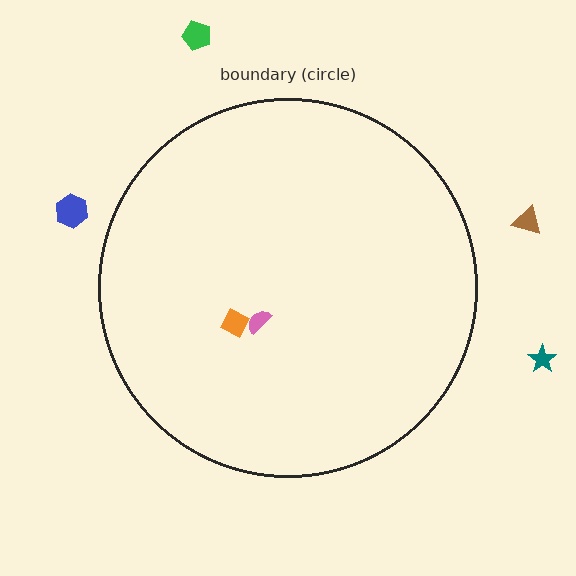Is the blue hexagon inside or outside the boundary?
Outside.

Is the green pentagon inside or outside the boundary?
Outside.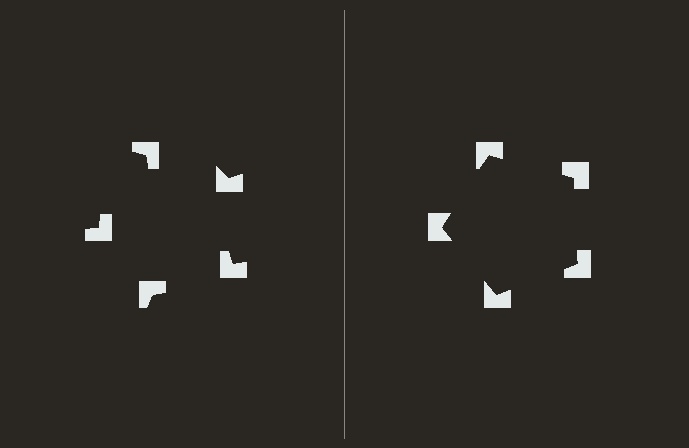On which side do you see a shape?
An illusory pentagon appears on the right side. On the left side the wedge cuts are rotated, so no coherent shape forms.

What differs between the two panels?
The notched squares are positioned identically on both sides; only the wedge orientations differ. On the right they align to a pentagon; on the left they are misaligned.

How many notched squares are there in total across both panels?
10 — 5 on each side.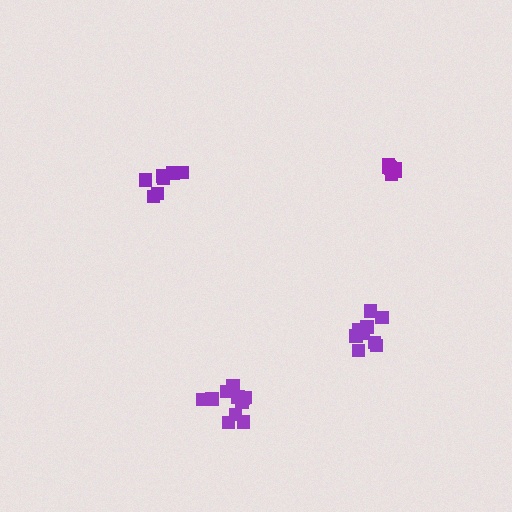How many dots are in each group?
Group 1: 10 dots, Group 2: 8 dots, Group 3: 6 dots, Group 4: 11 dots (35 total).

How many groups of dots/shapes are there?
There are 4 groups.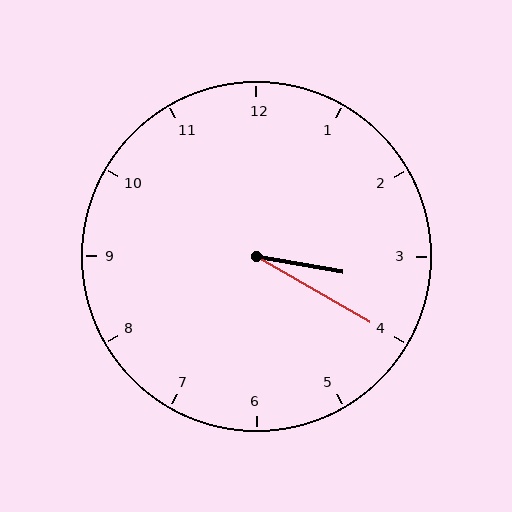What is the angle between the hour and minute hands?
Approximately 20 degrees.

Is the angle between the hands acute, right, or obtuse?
It is acute.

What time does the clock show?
3:20.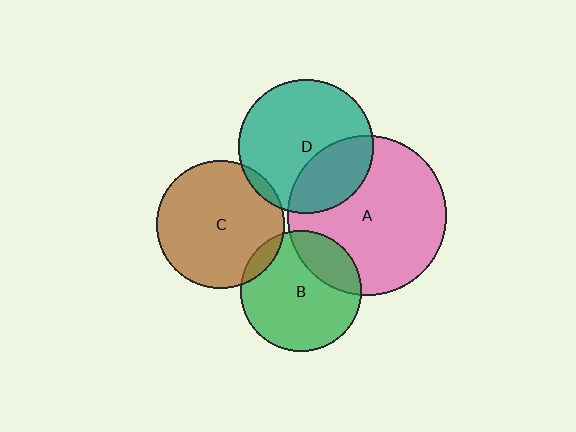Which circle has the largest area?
Circle A (pink).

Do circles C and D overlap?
Yes.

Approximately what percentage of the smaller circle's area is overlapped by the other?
Approximately 5%.